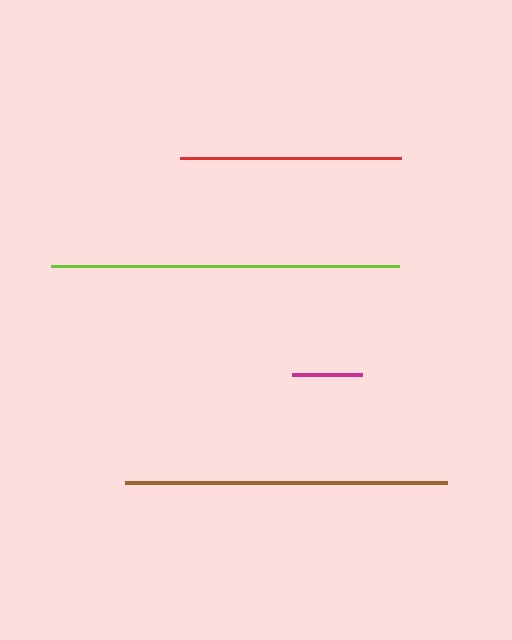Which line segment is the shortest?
The magenta line is the shortest at approximately 70 pixels.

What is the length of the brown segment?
The brown segment is approximately 322 pixels long.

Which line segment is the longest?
The lime line is the longest at approximately 348 pixels.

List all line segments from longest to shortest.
From longest to shortest: lime, brown, red, magenta.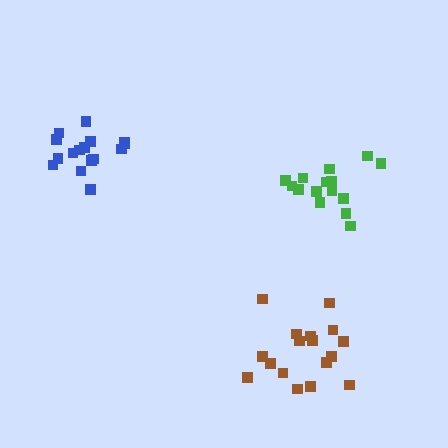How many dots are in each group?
Group 1: 17 dots, Group 2: 16 dots, Group 3: 15 dots (48 total).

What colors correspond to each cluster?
The clusters are colored: brown, blue, green.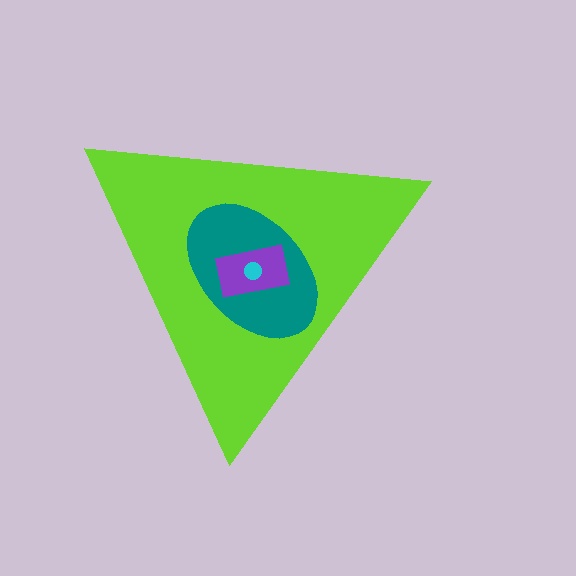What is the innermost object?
The cyan circle.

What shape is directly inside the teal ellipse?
The purple rectangle.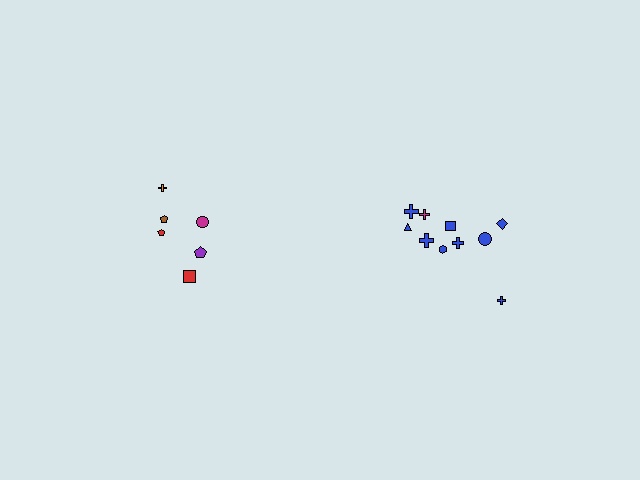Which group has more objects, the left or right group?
The right group.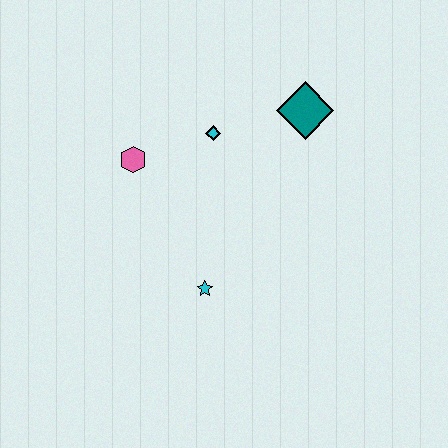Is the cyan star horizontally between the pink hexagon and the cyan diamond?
Yes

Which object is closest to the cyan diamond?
The pink hexagon is closest to the cyan diamond.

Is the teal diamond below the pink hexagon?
No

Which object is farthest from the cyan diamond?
The cyan star is farthest from the cyan diamond.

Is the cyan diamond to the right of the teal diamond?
No